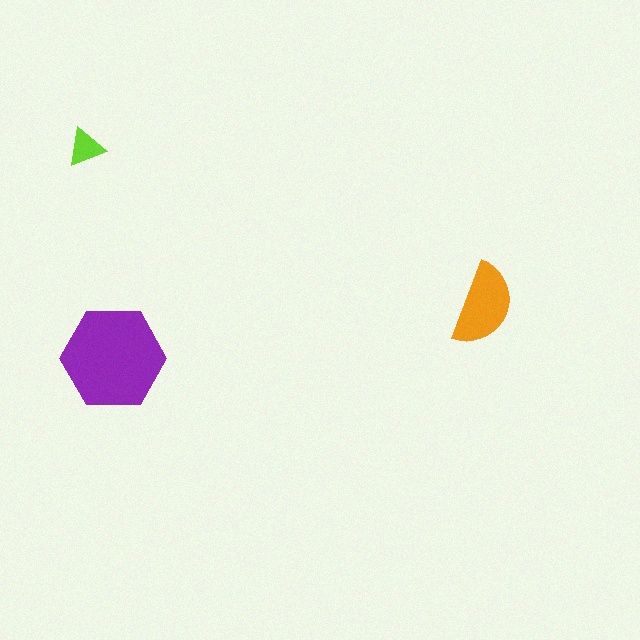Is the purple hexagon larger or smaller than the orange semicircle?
Larger.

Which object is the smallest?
The lime triangle.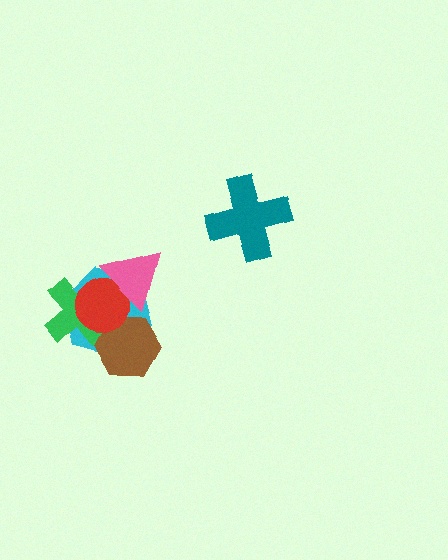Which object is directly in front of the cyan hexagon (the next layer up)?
The green cross is directly in front of the cyan hexagon.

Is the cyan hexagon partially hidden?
Yes, it is partially covered by another shape.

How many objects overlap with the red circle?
4 objects overlap with the red circle.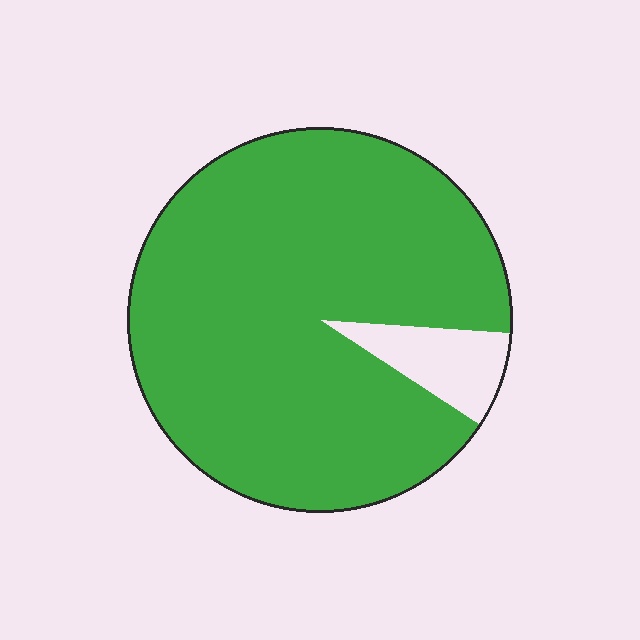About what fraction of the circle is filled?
About nine tenths (9/10).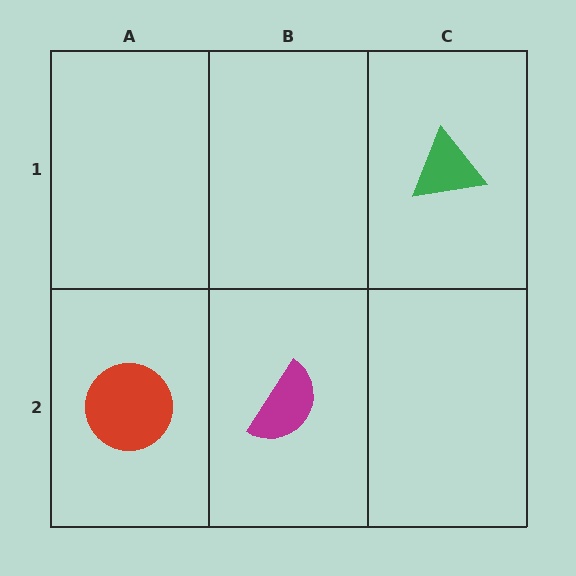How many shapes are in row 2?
2 shapes.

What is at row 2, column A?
A red circle.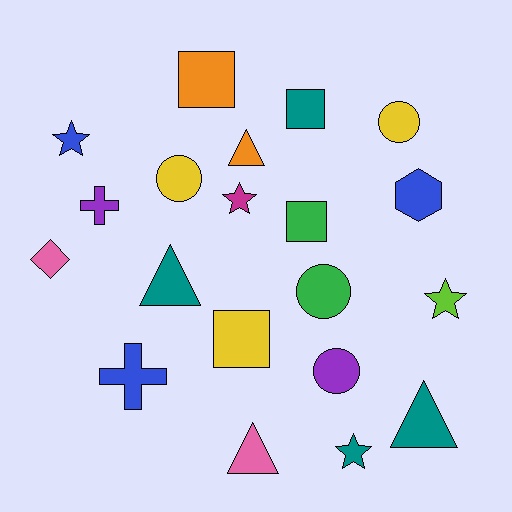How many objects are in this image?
There are 20 objects.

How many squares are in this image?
There are 4 squares.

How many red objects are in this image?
There are no red objects.